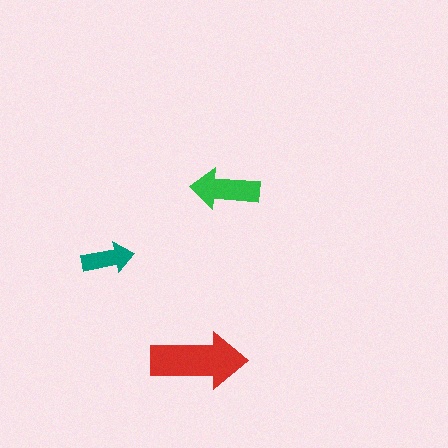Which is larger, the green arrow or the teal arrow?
The green one.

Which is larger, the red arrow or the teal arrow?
The red one.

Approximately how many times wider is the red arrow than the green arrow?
About 1.5 times wider.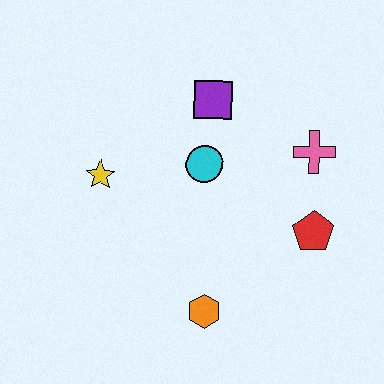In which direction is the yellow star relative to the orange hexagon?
The yellow star is above the orange hexagon.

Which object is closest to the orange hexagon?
The red pentagon is closest to the orange hexagon.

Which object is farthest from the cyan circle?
The orange hexagon is farthest from the cyan circle.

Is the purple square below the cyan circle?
No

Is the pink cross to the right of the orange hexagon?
Yes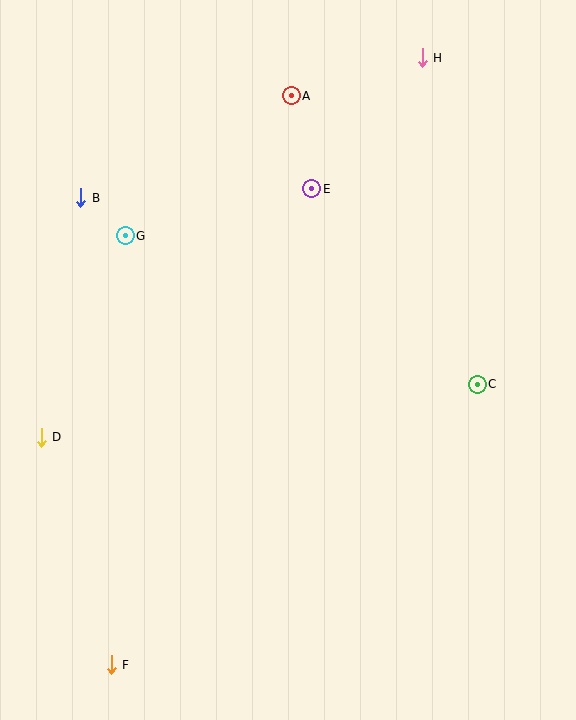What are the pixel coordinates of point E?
Point E is at (312, 189).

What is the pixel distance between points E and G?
The distance between E and G is 192 pixels.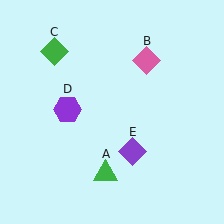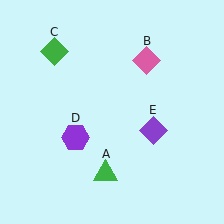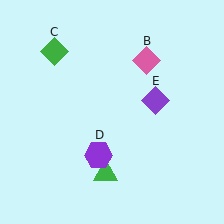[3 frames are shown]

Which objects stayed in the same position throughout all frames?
Green triangle (object A) and pink diamond (object B) and green diamond (object C) remained stationary.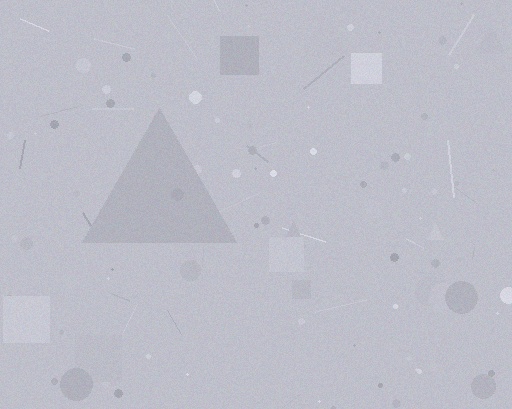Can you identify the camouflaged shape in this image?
The camouflaged shape is a triangle.